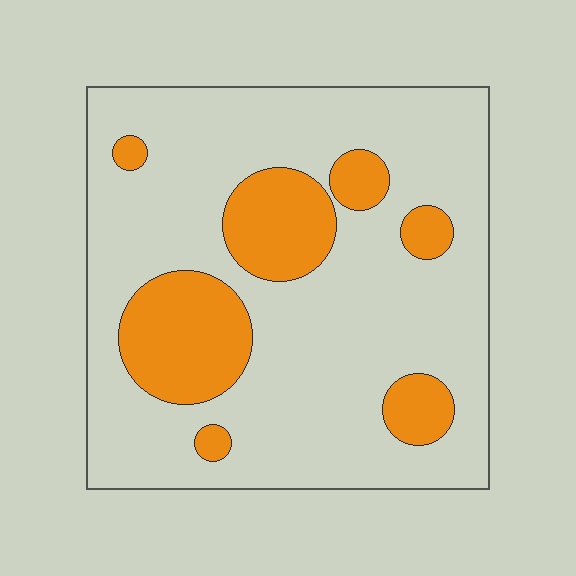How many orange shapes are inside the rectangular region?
7.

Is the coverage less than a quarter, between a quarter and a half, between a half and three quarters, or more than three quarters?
Less than a quarter.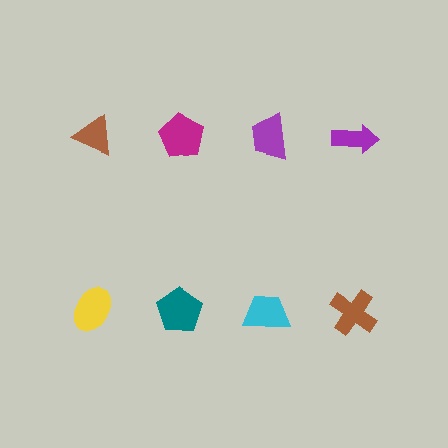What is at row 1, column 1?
A brown triangle.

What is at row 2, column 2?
A teal pentagon.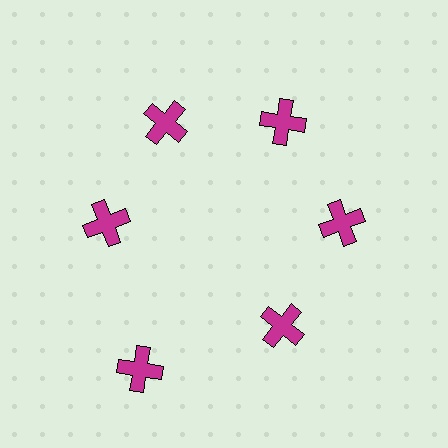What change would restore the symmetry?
The symmetry would be restored by moving it inward, back onto the ring so that all 6 crosses sit at equal angles and equal distance from the center.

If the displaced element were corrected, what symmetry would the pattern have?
It would have 6-fold rotational symmetry — the pattern would map onto itself every 60 degrees.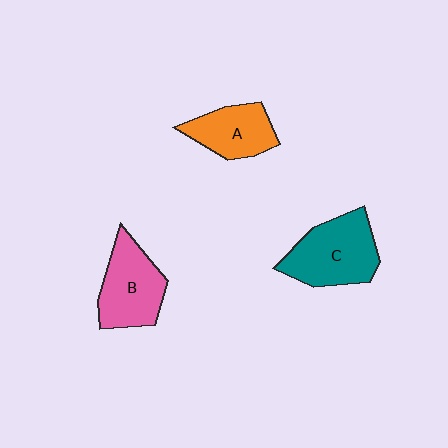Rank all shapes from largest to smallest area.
From largest to smallest: C (teal), B (pink), A (orange).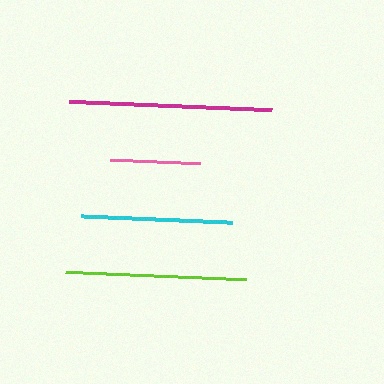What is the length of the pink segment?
The pink segment is approximately 89 pixels long.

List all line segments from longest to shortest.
From longest to shortest: magenta, lime, cyan, pink.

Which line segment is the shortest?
The pink line is the shortest at approximately 89 pixels.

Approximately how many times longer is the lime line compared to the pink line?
The lime line is approximately 2.0 times the length of the pink line.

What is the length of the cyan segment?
The cyan segment is approximately 152 pixels long.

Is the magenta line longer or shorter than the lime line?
The magenta line is longer than the lime line.